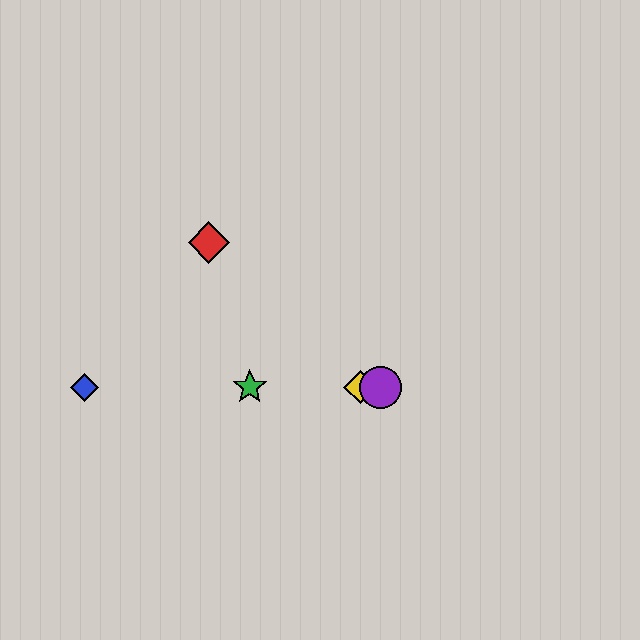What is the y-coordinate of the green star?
The green star is at y≈387.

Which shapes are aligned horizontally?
The blue diamond, the green star, the yellow diamond, the purple circle are aligned horizontally.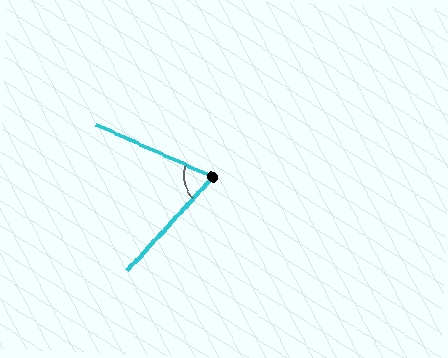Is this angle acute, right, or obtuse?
It is acute.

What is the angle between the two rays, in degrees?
Approximately 71 degrees.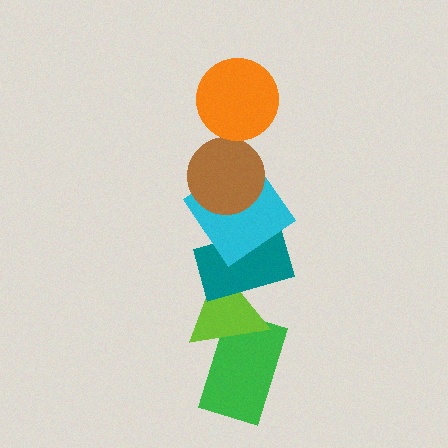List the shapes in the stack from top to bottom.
From top to bottom: the orange circle, the brown circle, the cyan diamond, the teal rectangle, the lime triangle, the green rectangle.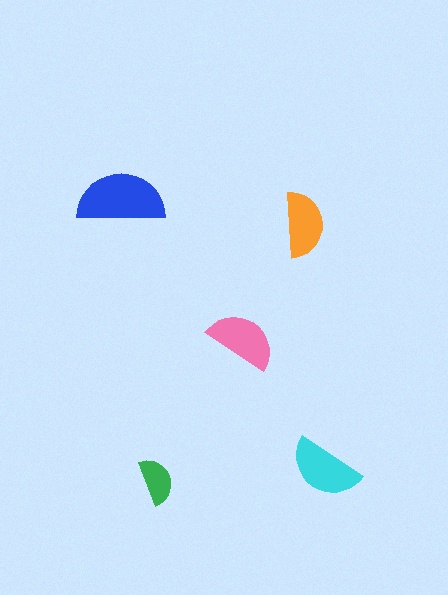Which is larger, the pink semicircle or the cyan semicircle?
The cyan one.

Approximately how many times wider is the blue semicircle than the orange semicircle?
About 1.5 times wider.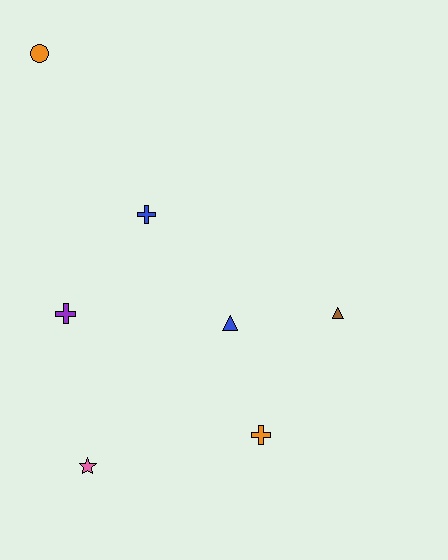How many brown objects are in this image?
There is 1 brown object.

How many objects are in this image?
There are 7 objects.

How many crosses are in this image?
There are 3 crosses.